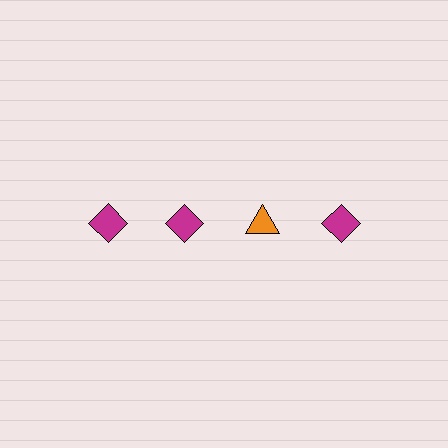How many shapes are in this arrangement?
There are 4 shapes arranged in a grid pattern.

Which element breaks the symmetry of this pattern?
The orange triangle in the top row, center column breaks the symmetry. All other shapes are magenta diamonds.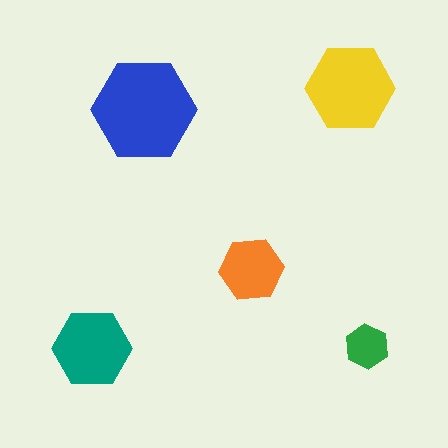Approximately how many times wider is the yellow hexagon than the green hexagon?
About 2 times wider.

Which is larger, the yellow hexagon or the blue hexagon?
The blue one.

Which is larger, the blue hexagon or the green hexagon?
The blue one.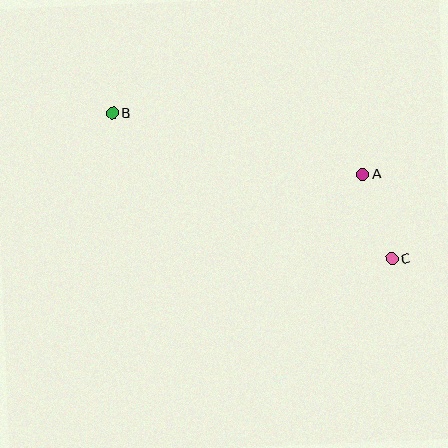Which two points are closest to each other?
Points A and C are closest to each other.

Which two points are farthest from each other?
Points B and C are farthest from each other.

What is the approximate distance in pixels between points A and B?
The distance between A and B is approximately 258 pixels.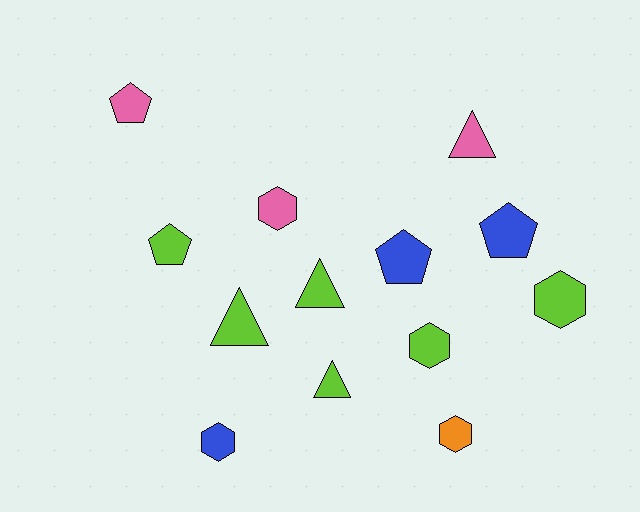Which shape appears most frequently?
Hexagon, with 5 objects.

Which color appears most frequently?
Lime, with 6 objects.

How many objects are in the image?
There are 13 objects.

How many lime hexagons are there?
There are 2 lime hexagons.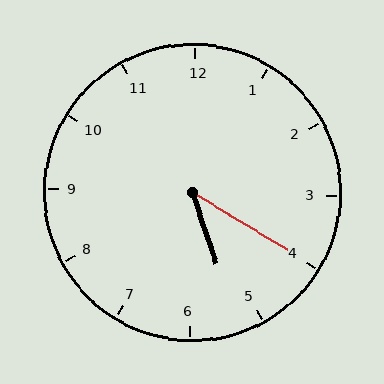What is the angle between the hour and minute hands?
Approximately 40 degrees.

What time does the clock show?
5:20.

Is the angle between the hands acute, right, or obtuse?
It is acute.